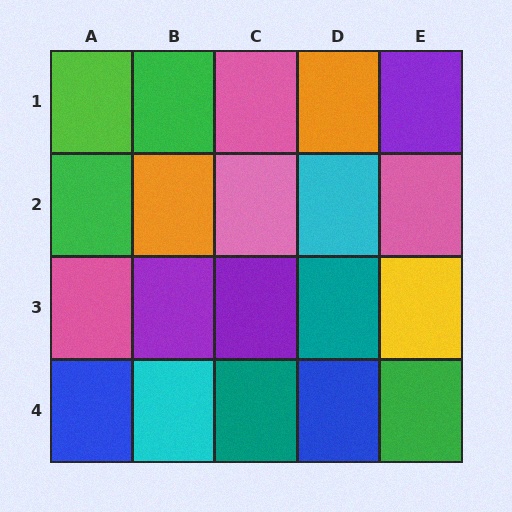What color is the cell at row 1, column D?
Orange.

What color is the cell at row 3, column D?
Teal.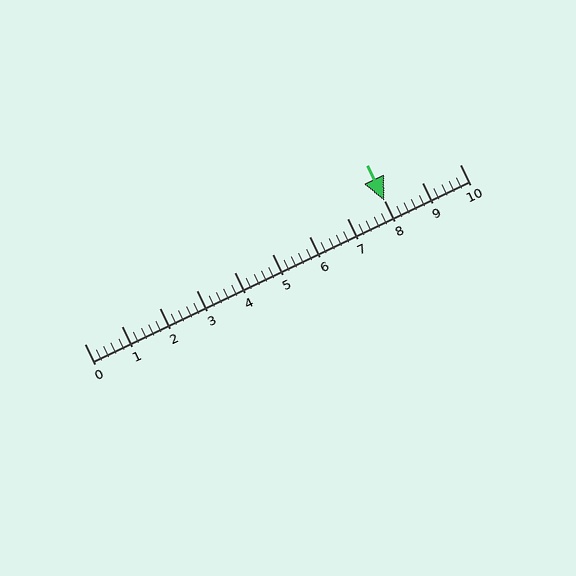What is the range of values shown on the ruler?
The ruler shows values from 0 to 10.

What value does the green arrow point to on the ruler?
The green arrow points to approximately 8.0.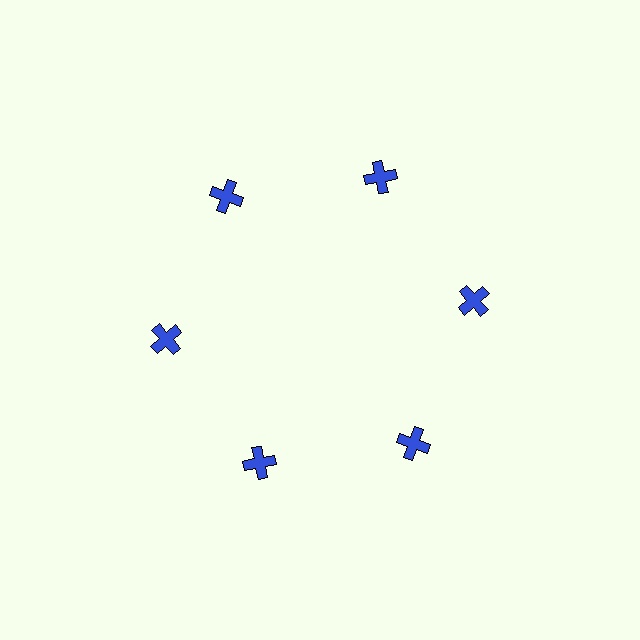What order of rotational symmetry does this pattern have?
This pattern has 6-fold rotational symmetry.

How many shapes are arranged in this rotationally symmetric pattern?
There are 6 shapes, arranged in 6 groups of 1.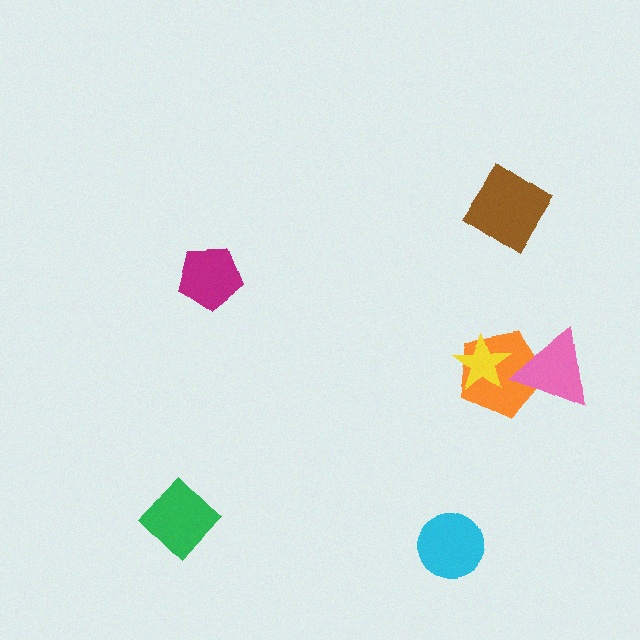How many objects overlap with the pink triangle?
1 object overlaps with the pink triangle.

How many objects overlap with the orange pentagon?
2 objects overlap with the orange pentagon.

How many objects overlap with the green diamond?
0 objects overlap with the green diamond.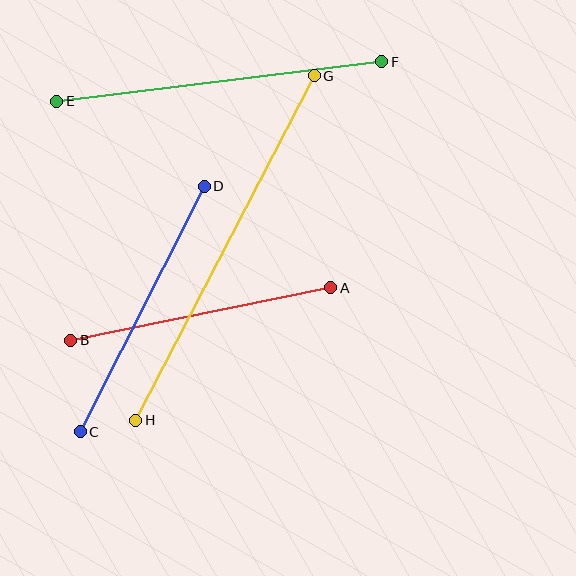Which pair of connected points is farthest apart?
Points G and H are farthest apart.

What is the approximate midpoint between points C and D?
The midpoint is at approximately (142, 309) pixels.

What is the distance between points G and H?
The distance is approximately 388 pixels.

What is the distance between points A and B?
The distance is approximately 265 pixels.